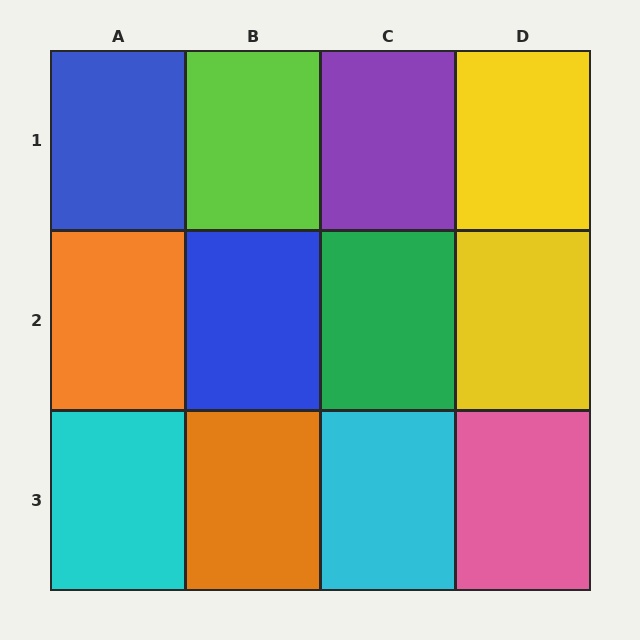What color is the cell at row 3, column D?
Pink.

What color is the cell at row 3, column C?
Cyan.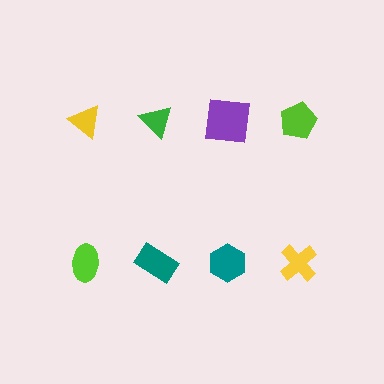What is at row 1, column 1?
A yellow triangle.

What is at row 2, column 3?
A teal hexagon.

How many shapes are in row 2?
4 shapes.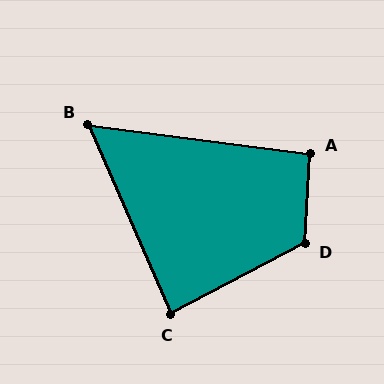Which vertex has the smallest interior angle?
B, at approximately 59 degrees.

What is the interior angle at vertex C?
Approximately 86 degrees (approximately right).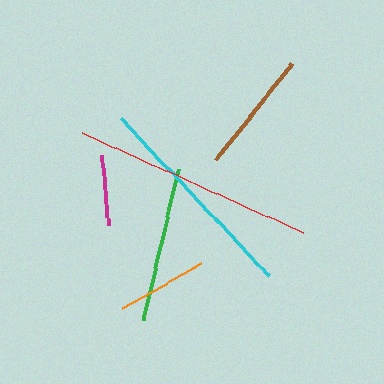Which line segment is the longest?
The red line is the longest at approximately 242 pixels.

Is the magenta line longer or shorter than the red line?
The red line is longer than the magenta line.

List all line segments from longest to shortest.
From longest to shortest: red, cyan, green, brown, orange, magenta.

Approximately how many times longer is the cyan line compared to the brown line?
The cyan line is approximately 1.8 times the length of the brown line.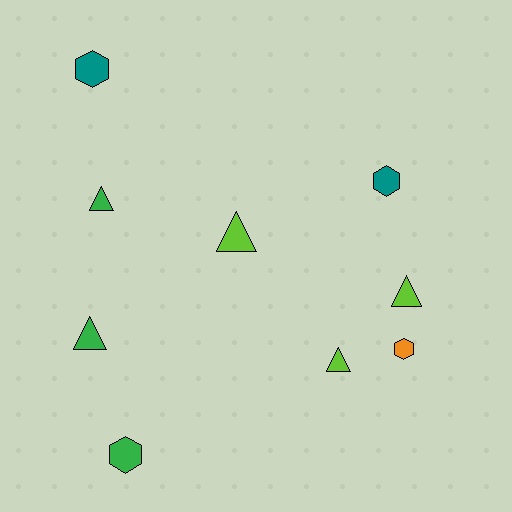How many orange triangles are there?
There are no orange triangles.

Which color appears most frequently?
Green, with 3 objects.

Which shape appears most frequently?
Triangle, with 5 objects.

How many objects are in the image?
There are 9 objects.